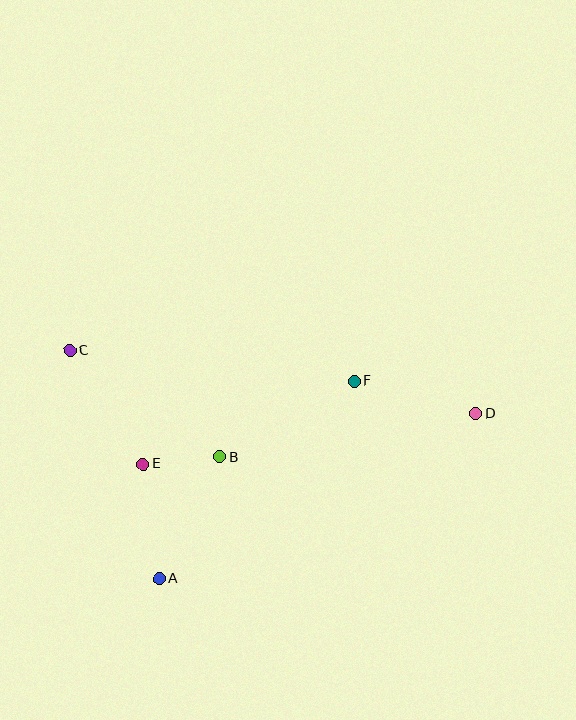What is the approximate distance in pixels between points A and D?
The distance between A and D is approximately 357 pixels.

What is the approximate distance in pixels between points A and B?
The distance between A and B is approximately 136 pixels.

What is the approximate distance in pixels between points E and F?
The distance between E and F is approximately 227 pixels.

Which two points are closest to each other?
Points B and E are closest to each other.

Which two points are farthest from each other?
Points C and D are farthest from each other.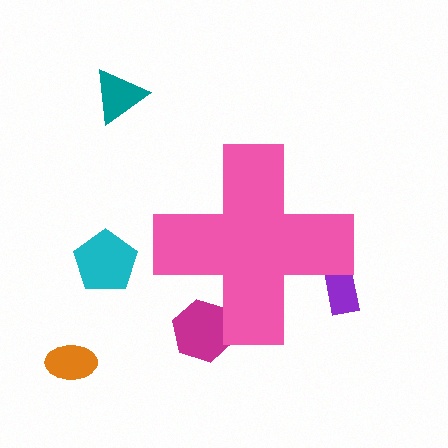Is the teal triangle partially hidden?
No, the teal triangle is fully visible.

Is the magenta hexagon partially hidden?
Yes, the magenta hexagon is partially hidden behind the pink cross.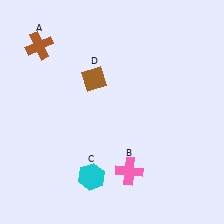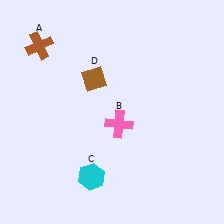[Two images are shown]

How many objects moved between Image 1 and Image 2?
1 object moved between the two images.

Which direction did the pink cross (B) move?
The pink cross (B) moved up.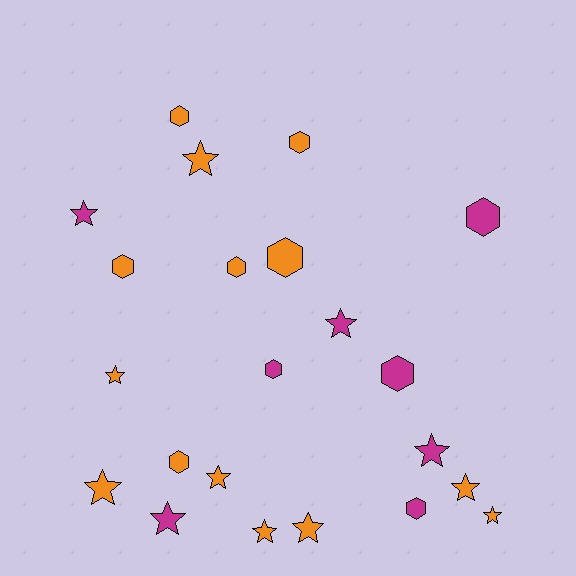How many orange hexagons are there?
There are 6 orange hexagons.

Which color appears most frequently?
Orange, with 14 objects.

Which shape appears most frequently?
Star, with 12 objects.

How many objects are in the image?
There are 22 objects.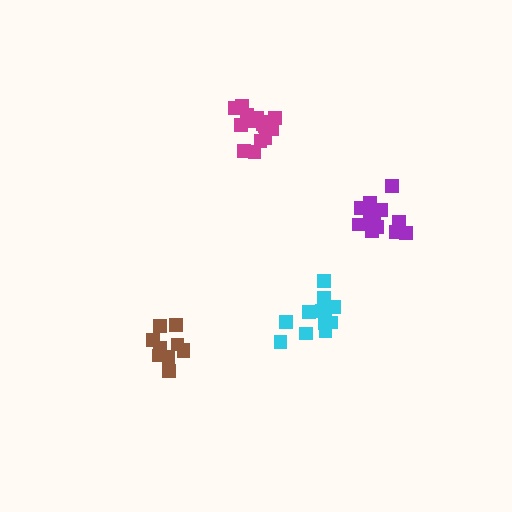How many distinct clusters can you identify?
There are 4 distinct clusters.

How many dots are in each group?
Group 1: 10 dots, Group 2: 15 dots, Group 3: 13 dots, Group 4: 12 dots (50 total).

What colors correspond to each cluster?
The clusters are colored: brown, magenta, purple, cyan.